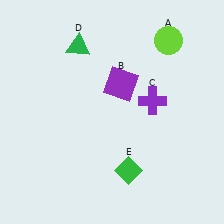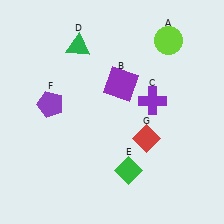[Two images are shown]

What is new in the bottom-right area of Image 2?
A red diamond (G) was added in the bottom-right area of Image 2.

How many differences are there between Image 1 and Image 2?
There are 2 differences between the two images.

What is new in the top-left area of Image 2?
A purple pentagon (F) was added in the top-left area of Image 2.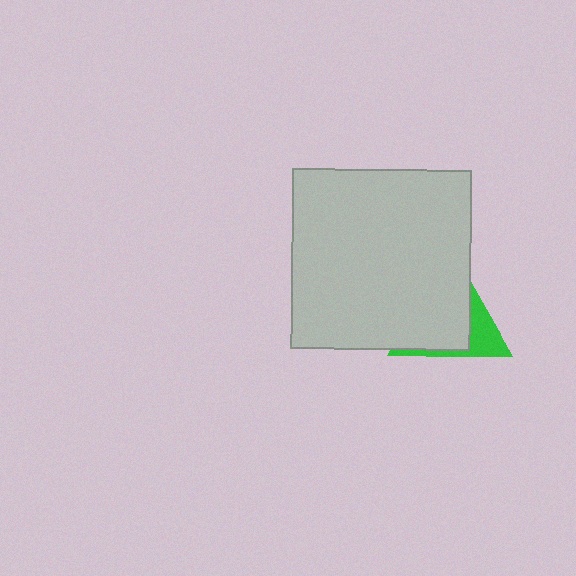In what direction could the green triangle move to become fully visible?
The green triangle could move right. That would shift it out from behind the light gray square entirely.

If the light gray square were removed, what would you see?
You would see the complete green triangle.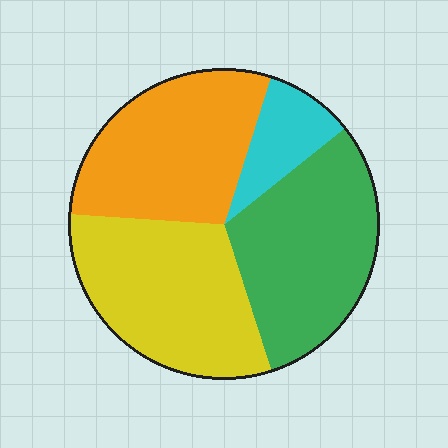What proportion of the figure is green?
Green covers around 30% of the figure.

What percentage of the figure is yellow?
Yellow takes up between a quarter and a half of the figure.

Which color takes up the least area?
Cyan, at roughly 10%.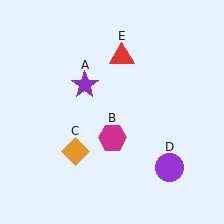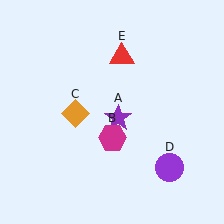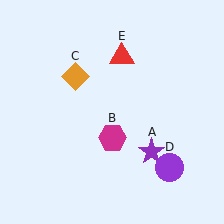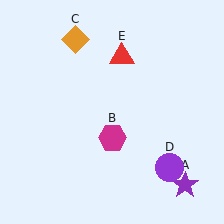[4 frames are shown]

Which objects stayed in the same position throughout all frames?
Magenta hexagon (object B) and purple circle (object D) and red triangle (object E) remained stationary.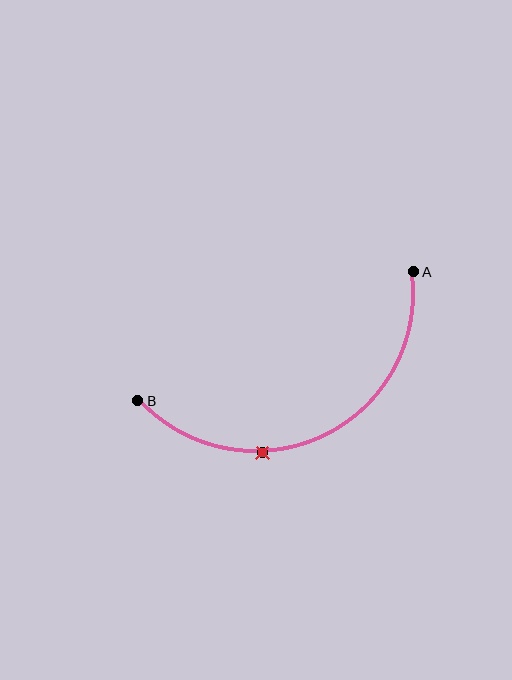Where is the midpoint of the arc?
The arc midpoint is the point on the curve farthest from the straight line joining A and B. It sits below that line.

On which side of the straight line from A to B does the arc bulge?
The arc bulges below the straight line connecting A and B.